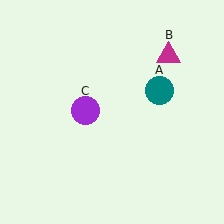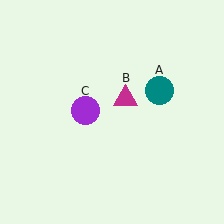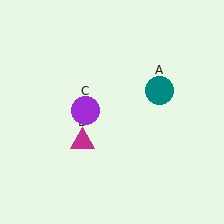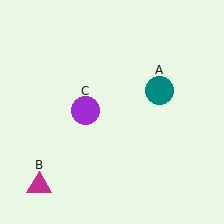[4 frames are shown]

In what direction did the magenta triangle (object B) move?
The magenta triangle (object B) moved down and to the left.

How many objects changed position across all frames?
1 object changed position: magenta triangle (object B).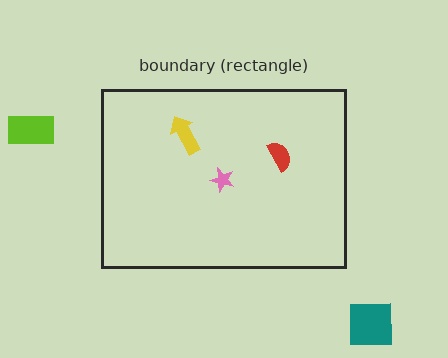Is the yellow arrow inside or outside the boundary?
Inside.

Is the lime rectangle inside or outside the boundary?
Outside.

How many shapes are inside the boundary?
3 inside, 2 outside.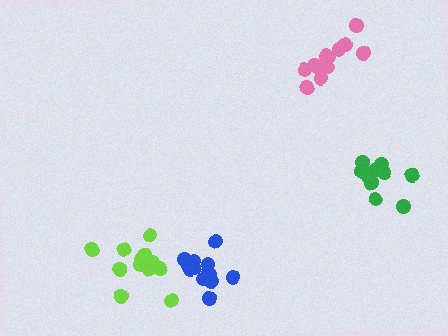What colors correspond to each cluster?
The clusters are colored: blue, green, pink, lime.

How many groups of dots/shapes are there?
There are 4 groups.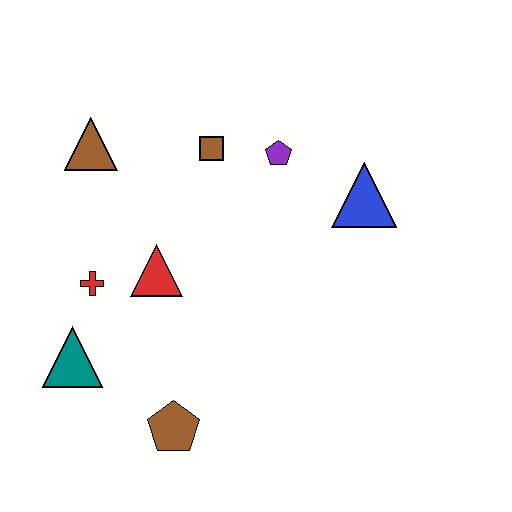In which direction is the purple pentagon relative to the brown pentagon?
The purple pentagon is above the brown pentagon.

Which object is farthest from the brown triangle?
The brown pentagon is farthest from the brown triangle.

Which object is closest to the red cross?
The red triangle is closest to the red cross.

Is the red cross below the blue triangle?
Yes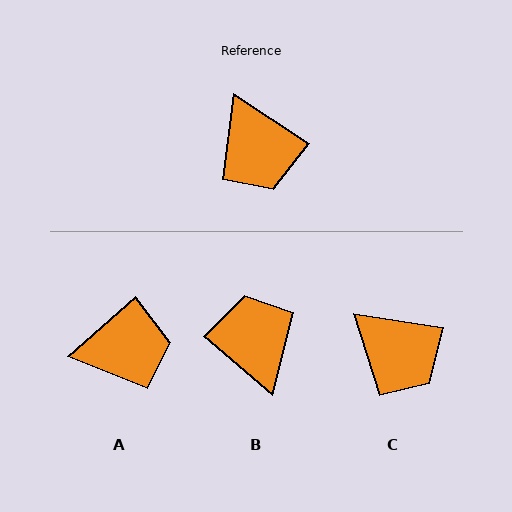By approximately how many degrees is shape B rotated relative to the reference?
Approximately 173 degrees counter-clockwise.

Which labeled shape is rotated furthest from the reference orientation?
B, about 173 degrees away.